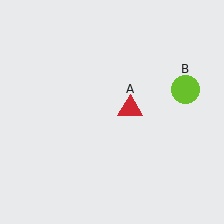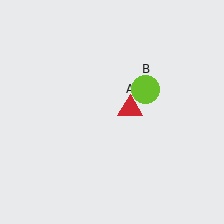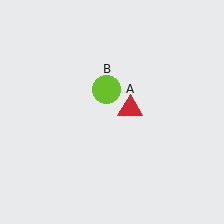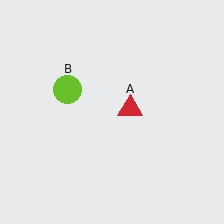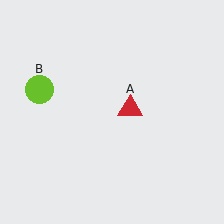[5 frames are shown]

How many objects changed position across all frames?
1 object changed position: lime circle (object B).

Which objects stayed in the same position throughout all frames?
Red triangle (object A) remained stationary.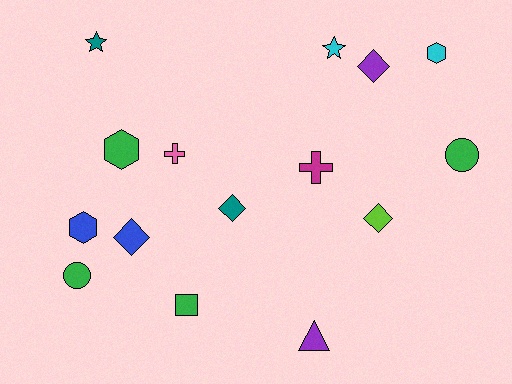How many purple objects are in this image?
There are 2 purple objects.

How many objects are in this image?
There are 15 objects.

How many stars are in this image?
There are 2 stars.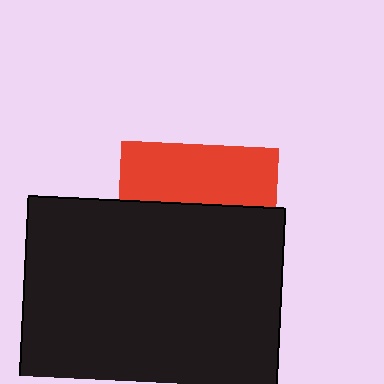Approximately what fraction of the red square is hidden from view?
Roughly 62% of the red square is hidden behind the black rectangle.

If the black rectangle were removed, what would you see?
You would see the complete red square.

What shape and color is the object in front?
The object in front is a black rectangle.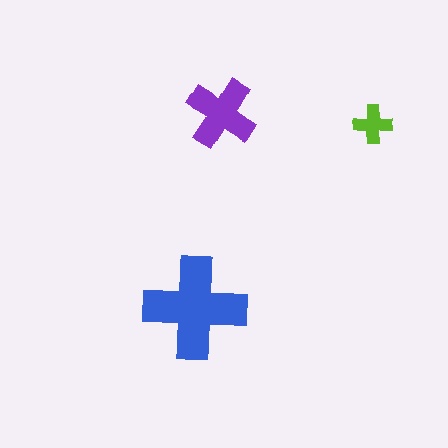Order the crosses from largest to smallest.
the blue one, the purple one, the lime one.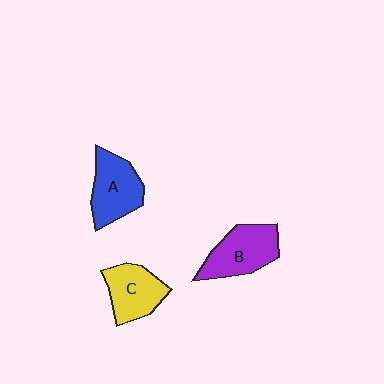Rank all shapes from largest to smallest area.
From largest to smallest: B (purple), A (blue), C (yellow).